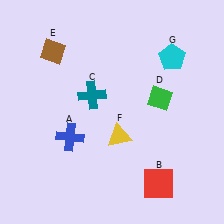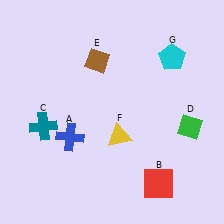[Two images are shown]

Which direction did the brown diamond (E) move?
The brown diamond (E) moved right.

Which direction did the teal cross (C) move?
The teal cross (C) moved left.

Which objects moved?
The objects that moved are: the teal cross (C), the green diamond (D), the brown diamond (E).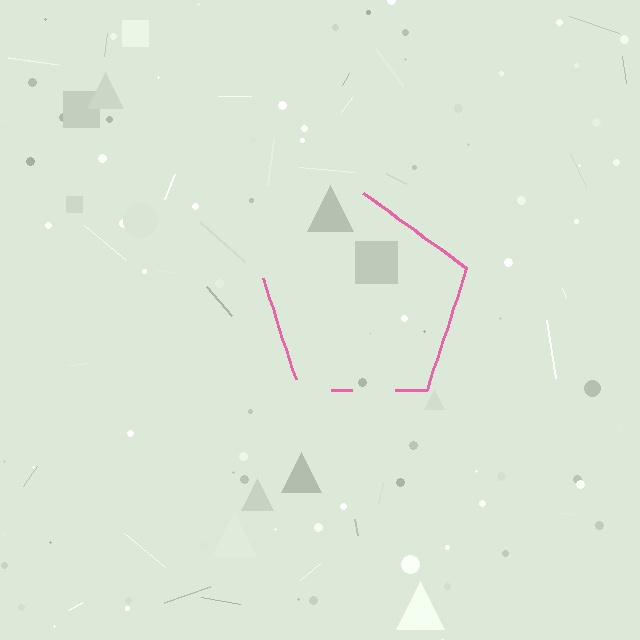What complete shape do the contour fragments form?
The contour fragments form a pentagon.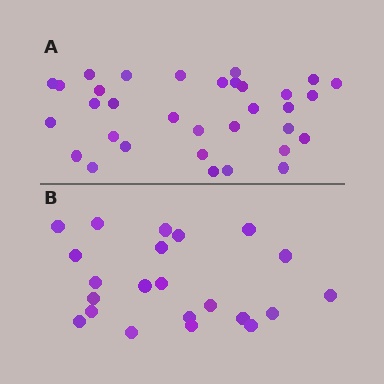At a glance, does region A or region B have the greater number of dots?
Region A (the top region) has more dots.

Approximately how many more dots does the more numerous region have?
Region A has roughly 12 or so more dots than region B.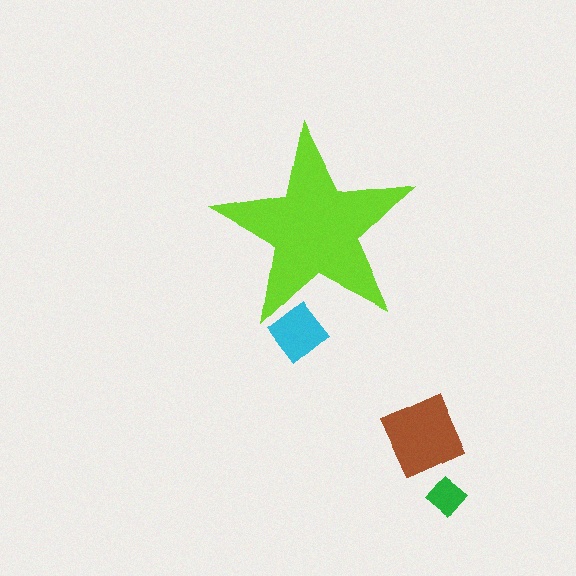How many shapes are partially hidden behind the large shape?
1 shape is partially hidden.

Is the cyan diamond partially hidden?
Yes, the cyan diamond is partially hidden behind the lime star.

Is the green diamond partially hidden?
No, the green diamond is fully visible.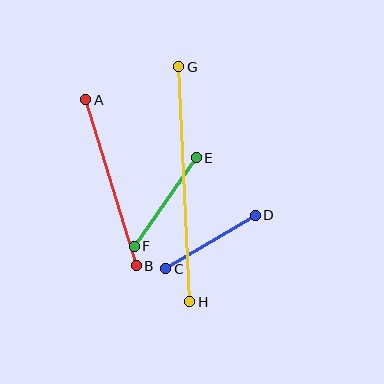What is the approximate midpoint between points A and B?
The midpoint is at approximately (111, 183) pixels.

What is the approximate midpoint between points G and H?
The midpoint is at approximately (184, 184) pixels.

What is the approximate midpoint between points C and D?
The midpoint is at approximately (211, 242) pixels.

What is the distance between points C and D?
The distance is approximately 104 pixels.